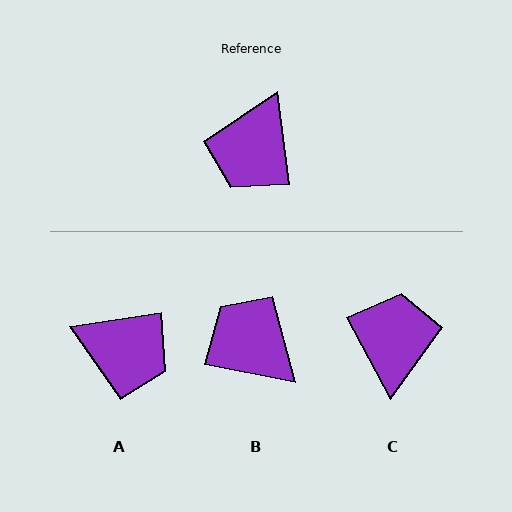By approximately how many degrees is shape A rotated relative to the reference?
Approximately 91 degrees counter-clockwise.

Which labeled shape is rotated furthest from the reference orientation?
C, about 159 degrees away.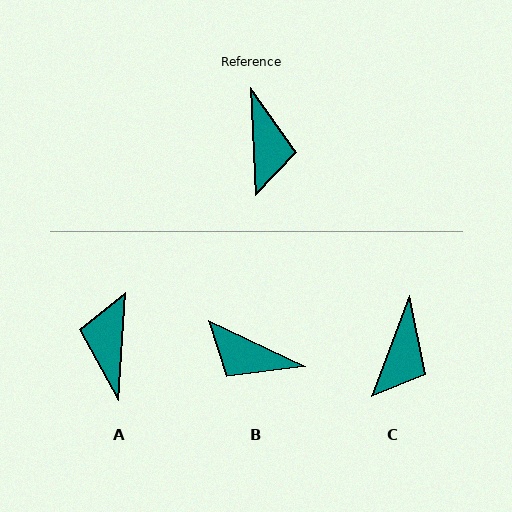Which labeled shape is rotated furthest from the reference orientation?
A, about 174 degrees away.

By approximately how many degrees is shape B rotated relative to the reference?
Approximately 118 degrees clockwise.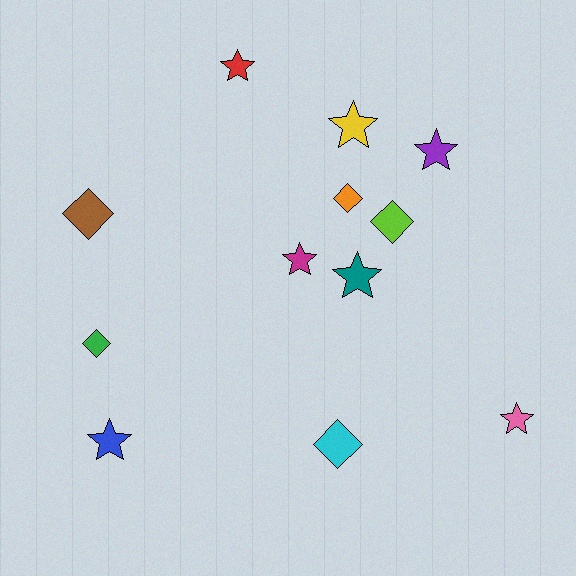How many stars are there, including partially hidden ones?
There are 7 stars.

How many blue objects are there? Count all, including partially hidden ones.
There is 1 blue object.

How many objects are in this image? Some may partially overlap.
There are 12 objects.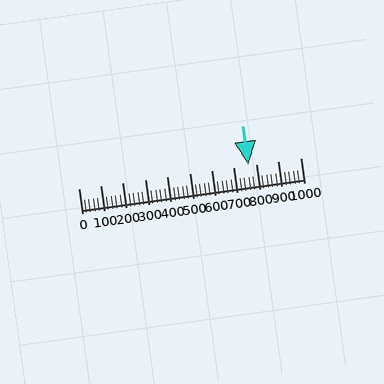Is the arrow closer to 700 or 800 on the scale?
The arrow is closer to 800.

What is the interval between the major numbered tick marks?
The major tick marks are spaced 100 units apart.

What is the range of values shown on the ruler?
The ruler shows values from 0 to 1000.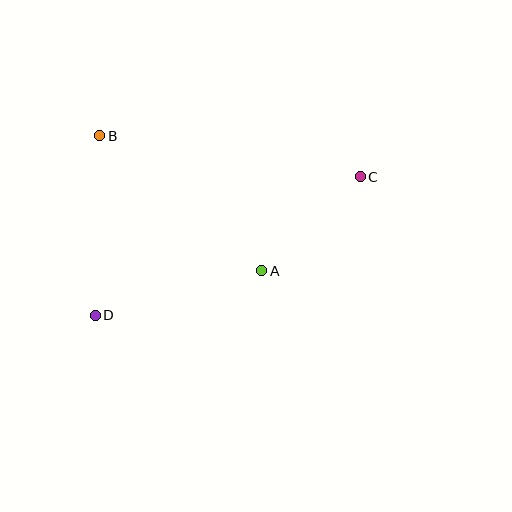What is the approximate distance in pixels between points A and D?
The distance between A and D is approximately 172 pixels.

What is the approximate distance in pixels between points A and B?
The distance between A and B is approximately 211 pixels.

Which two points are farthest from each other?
Points C and D are farthest from each other.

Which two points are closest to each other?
Points A and C are closest to each other.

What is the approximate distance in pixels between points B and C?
The distance between B and C is approximately 264 pixels.